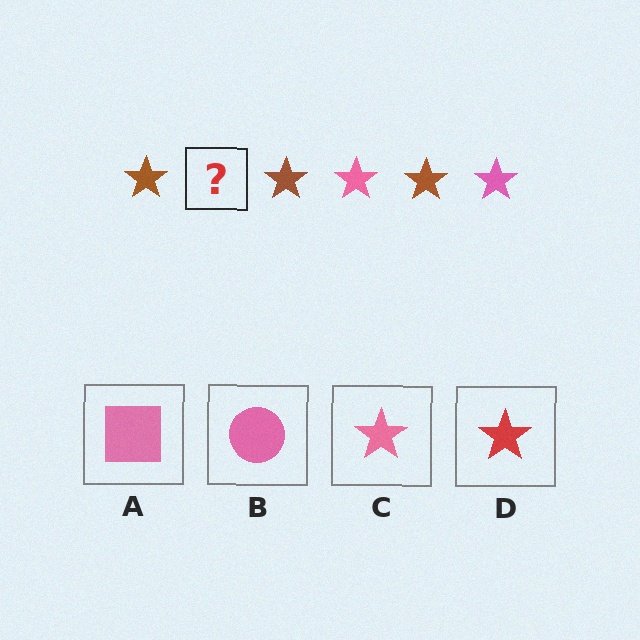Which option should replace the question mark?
Option C.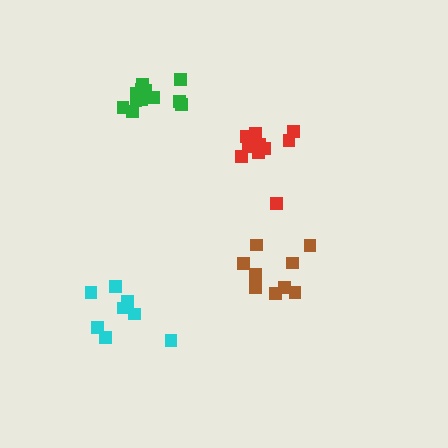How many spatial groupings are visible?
There are 4 spatial groupings.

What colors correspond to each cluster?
The clusters are colored: brown, cyan, red, green.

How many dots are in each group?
Group 1: 9 dots, Group 2: 8 dots, Group 3: 11 dots, Group 4: 12 dots (40 total).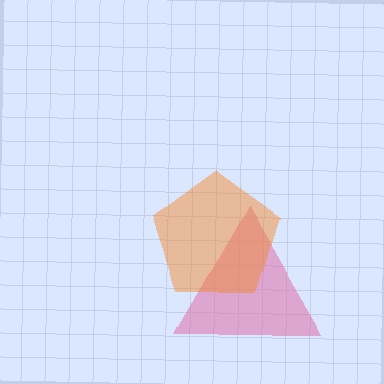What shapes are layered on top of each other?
The layered shapes are: a pink triangle, an orange pentagon.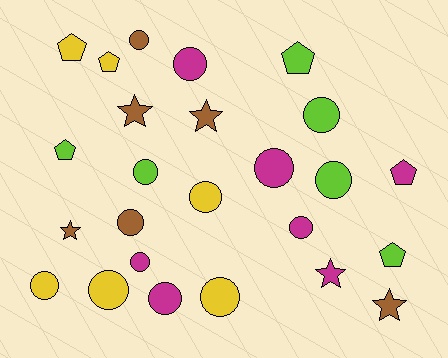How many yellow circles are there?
There are 4 yellow circles.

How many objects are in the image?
There are 25 objects.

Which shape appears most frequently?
Circle, with 14 objects.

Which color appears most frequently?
Magenta, with 7 objects.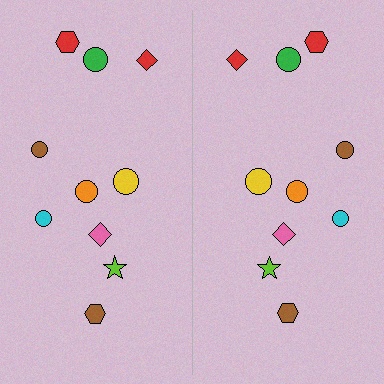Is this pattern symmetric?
Yes, this pattern has bilateral (reflection) symmetry.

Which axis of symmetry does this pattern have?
The pattern has a vertical axis of symmetry running through the center of the image.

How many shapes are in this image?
There are 20 shapes in this image.